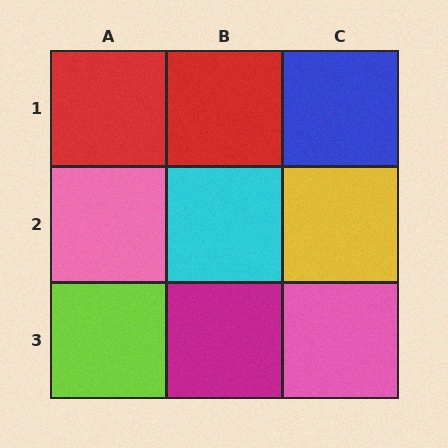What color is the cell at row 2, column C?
Yellow.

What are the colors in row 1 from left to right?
Red, red, blue.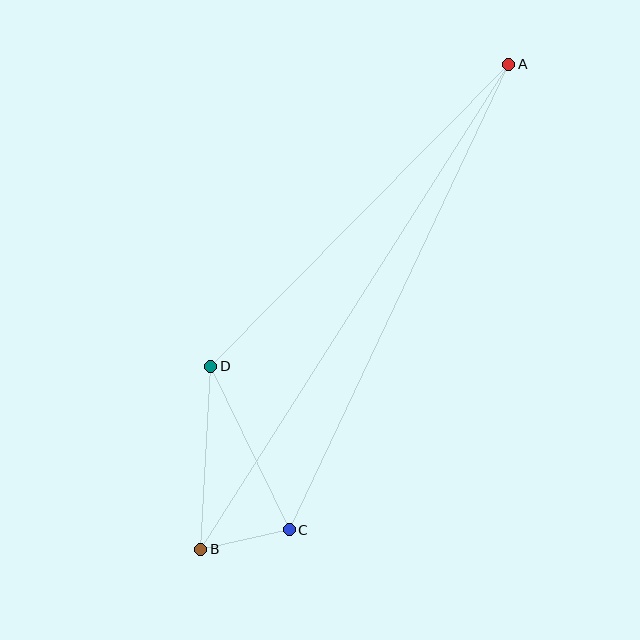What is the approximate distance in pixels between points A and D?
The distance between A and D is approximately 424 pixels.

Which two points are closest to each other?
Points B and C are closest to each other.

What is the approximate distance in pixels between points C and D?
The distance between C and D is approximately 181 pixels.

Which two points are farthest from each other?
Points A and B are farthest from each other.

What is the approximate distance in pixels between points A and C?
The distance between A and C is approximately 514 pixels.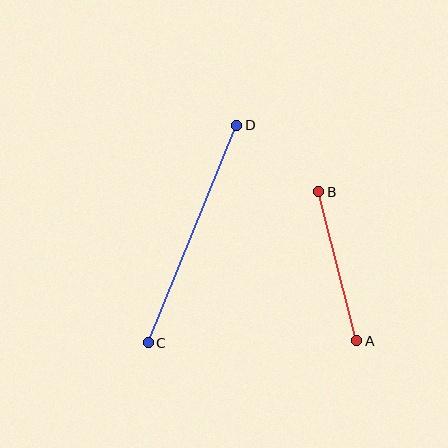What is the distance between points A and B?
The distance is approximately 154 pixels.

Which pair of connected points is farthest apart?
Points C and D are farthest apart.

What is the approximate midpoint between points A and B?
The midpoint is at approximately (338, 266) pixels.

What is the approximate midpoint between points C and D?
The midpoint is at approximately (192, 234) pixels.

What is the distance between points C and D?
The distance is approximately 235 pixels.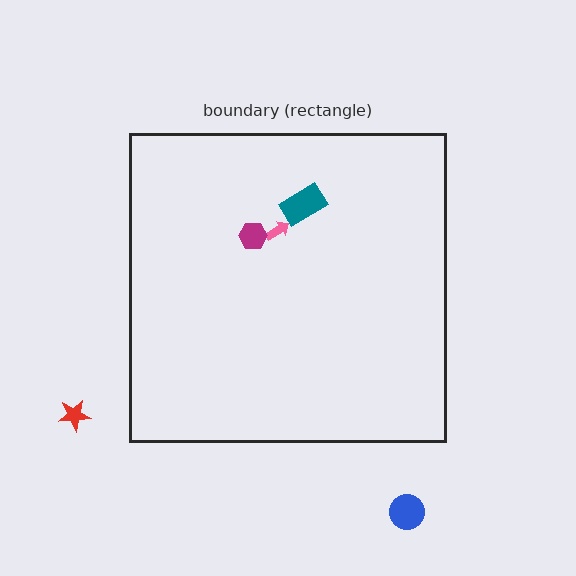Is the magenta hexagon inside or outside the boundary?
Inside.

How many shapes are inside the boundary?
3 inside, 2 outside.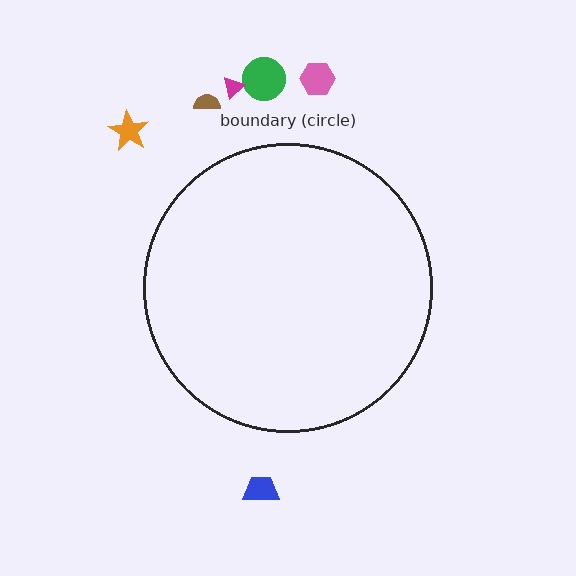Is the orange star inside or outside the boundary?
Outside.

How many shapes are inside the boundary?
0 inside, 6 outside.